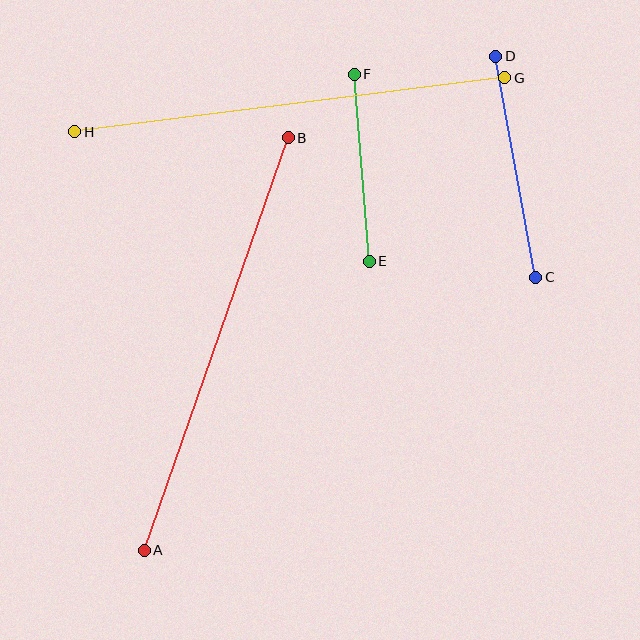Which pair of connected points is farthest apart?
Points A and B are farthest apart.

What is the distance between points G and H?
The distance is approximately 433 pixels.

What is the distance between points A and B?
The distance is approximately 437 pixels.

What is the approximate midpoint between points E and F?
The midpoint is at approximately (362, 168) pixels.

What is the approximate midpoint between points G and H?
The midpoint is at approximately (290, 105) pixels.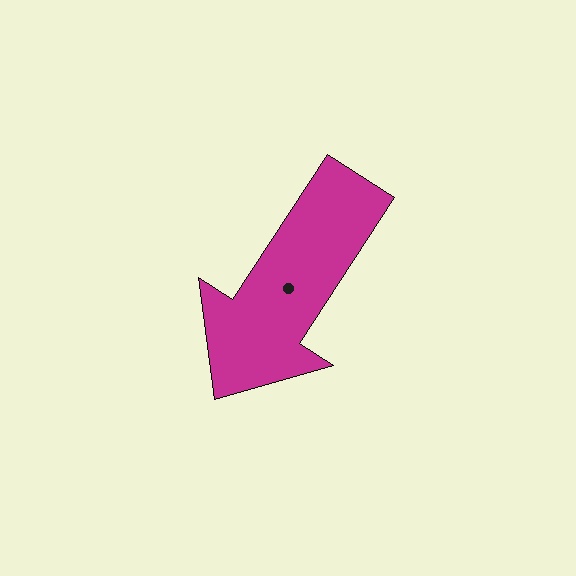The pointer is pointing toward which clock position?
Roughly 7 o'clock.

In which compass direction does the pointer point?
Southwest.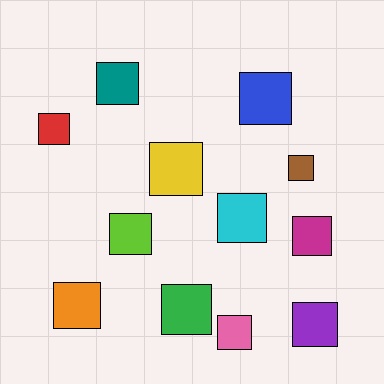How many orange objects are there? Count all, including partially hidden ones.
There is 1 orange object.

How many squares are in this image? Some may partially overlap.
There are 12 squares.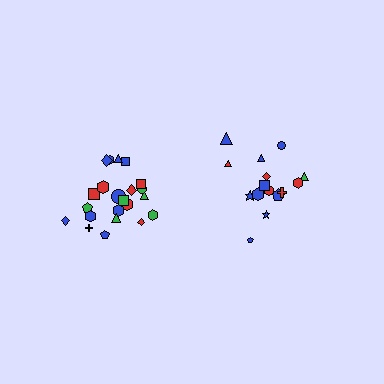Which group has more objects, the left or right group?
The left group.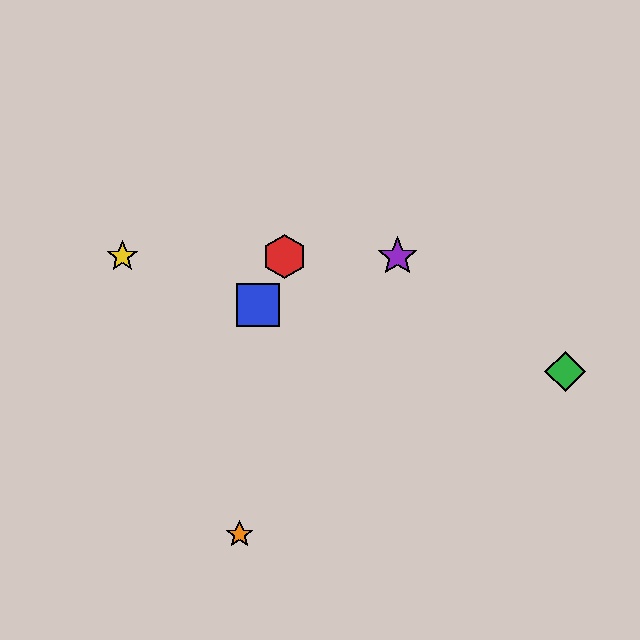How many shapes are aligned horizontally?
3 shapes (the red hexagon, the yellow star, the purple star) are aligned horizontally.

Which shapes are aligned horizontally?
The red hexagon, the yellow star, the purple star are aligned horizontally.